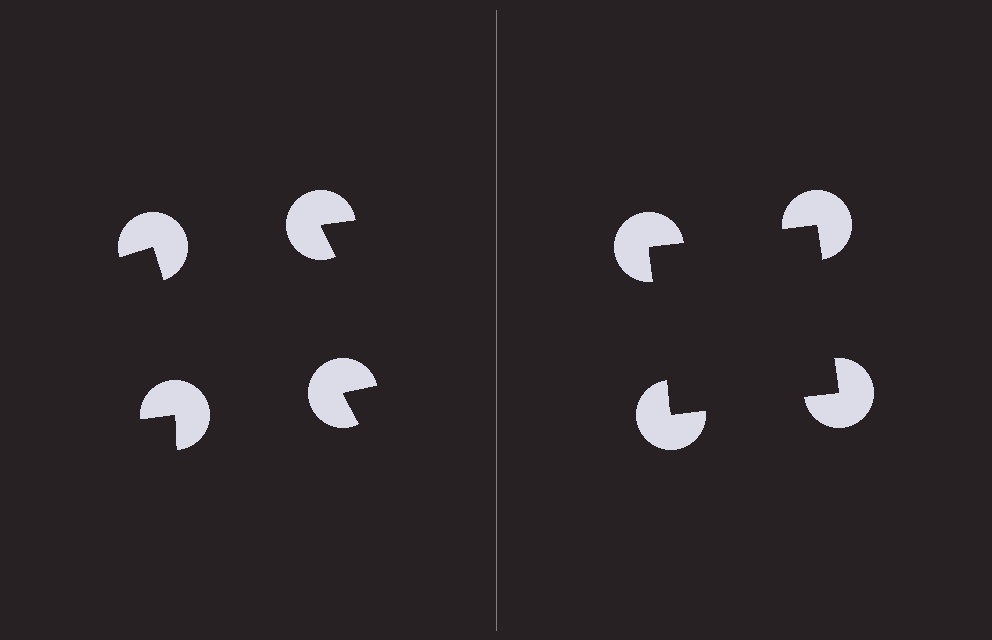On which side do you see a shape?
An illusory square appears on the right side. On the left side the wedge cuts are rotated, so no coherent shape forms.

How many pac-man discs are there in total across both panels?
8 — 4 on each side.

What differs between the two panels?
The pac-man discs are positioned identically on both sides; only the wedge orientations differ. On the right they align to a square; on the left they are misaligned.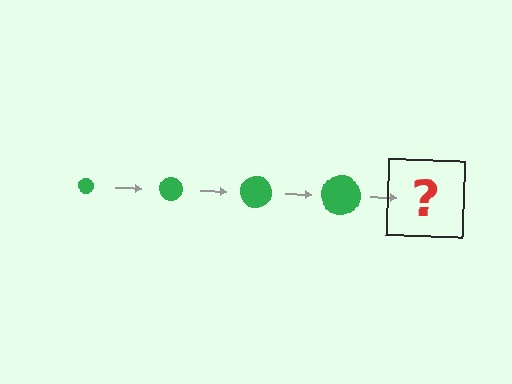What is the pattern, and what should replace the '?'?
The pattern is that the circle gets progressively larger each step. The '?' should be a green circle, larger than the previous one.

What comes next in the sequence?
The next element should be a green circle, larger than the previous one.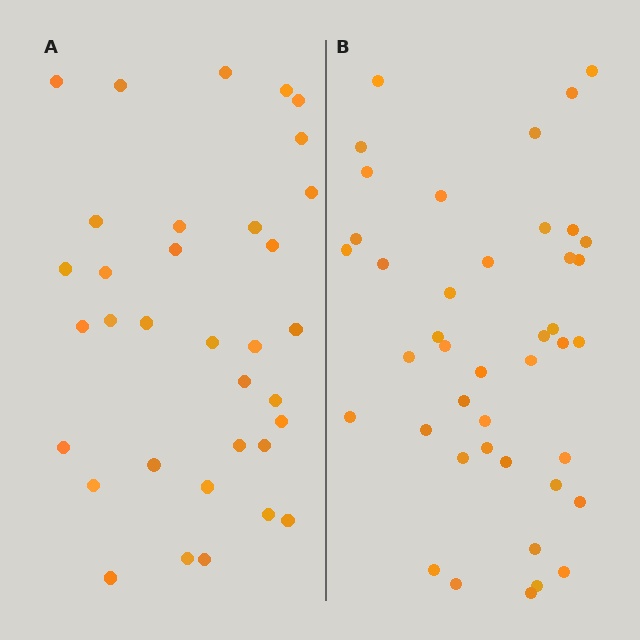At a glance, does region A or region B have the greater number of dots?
Region B (the right region) has more dots.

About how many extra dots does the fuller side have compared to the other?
Region B has roughly 8 or so more dots than region A.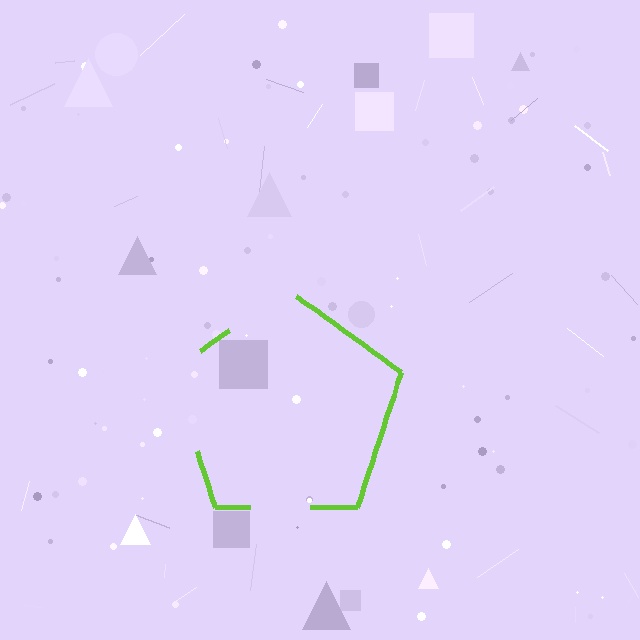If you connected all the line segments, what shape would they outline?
They would outline a pentagon.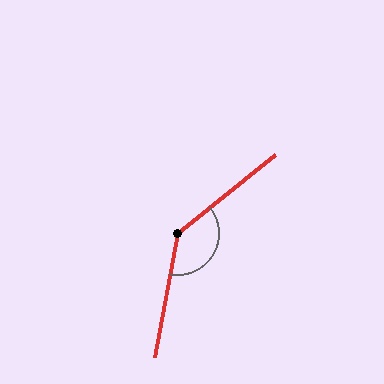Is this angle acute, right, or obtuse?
It is obtuse.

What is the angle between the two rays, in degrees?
Approximately 140 degrees.